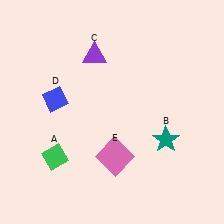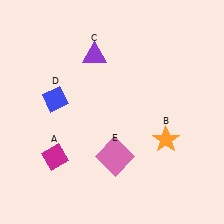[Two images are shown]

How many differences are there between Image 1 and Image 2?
There are 2 differences between the two images.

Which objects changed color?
A changed from green to magenta. B changed from teal to orange.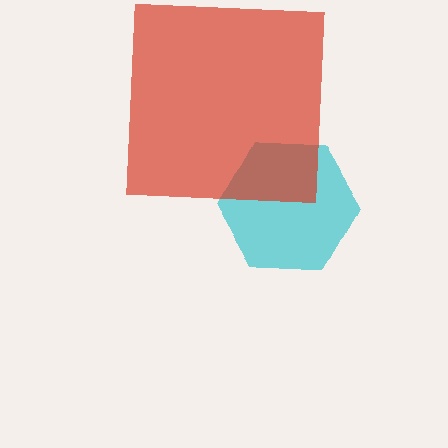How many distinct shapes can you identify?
There are 2 distinct shapes: a cyan hexagon, a red square.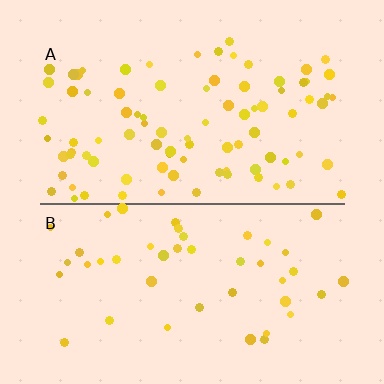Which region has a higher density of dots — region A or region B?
A (the top).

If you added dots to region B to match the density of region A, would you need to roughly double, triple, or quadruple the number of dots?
Approximately double.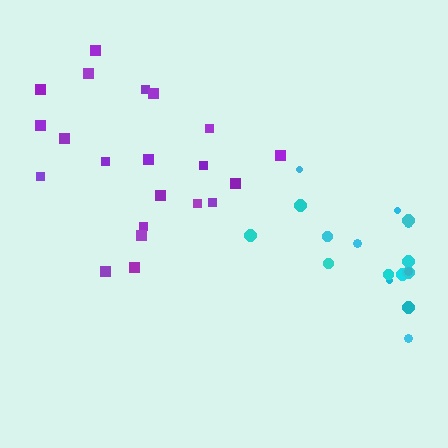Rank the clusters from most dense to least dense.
purple, cyan.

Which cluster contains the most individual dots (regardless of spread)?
Purple (21).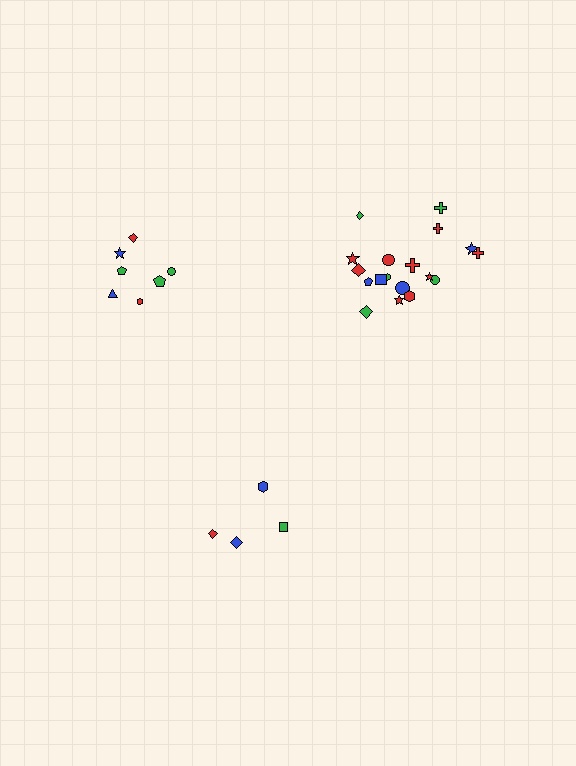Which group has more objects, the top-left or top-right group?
The top-right group.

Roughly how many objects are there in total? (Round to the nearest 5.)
Roughly 30 objects in total.